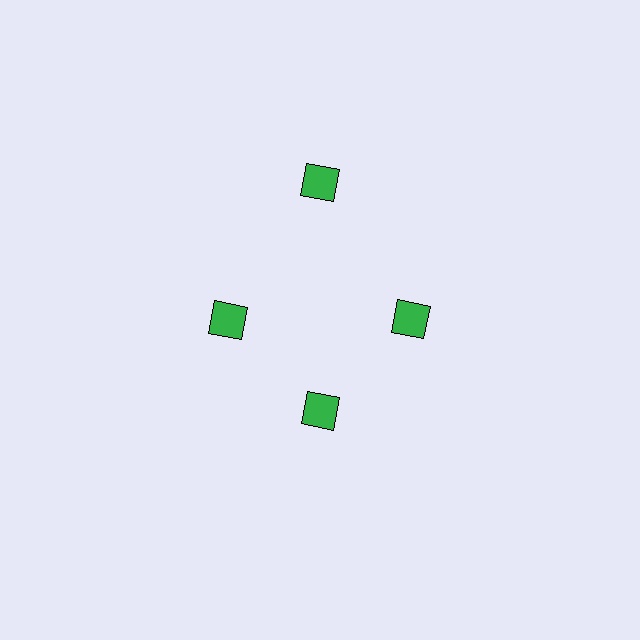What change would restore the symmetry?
The symmetry would be restored by moving it inward, back onto the ring so that all 4 diamonds sit at equal angles and equal distance from the center.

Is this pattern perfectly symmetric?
No. The 4 green diamonds are arranged in a ring, but one element near the 12 o'clock position is pushed outward from the center, breaking the 4-fold rotational symmetry.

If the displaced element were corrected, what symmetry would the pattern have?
It would have 4-fold rotational symmetry — the pattern would map onto itself every 90 degrees.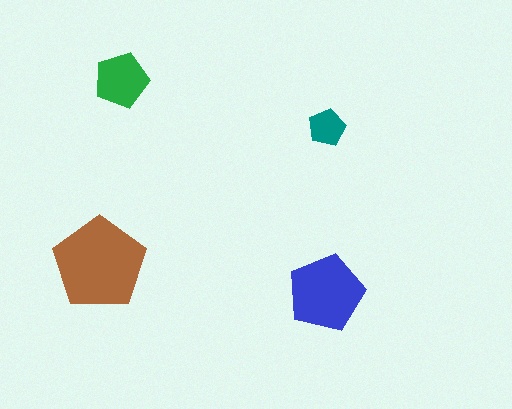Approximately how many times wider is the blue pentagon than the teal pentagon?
About 2 times wider.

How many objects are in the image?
There are 4 objects in the image.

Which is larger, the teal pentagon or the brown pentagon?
The brown one.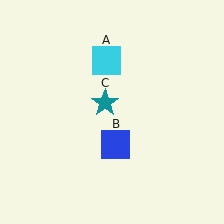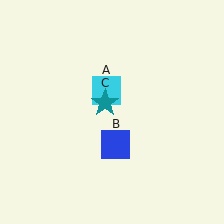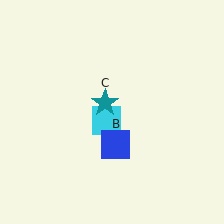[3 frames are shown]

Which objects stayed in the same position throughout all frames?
Blue square (object B) and teal star (object C) remained stationary.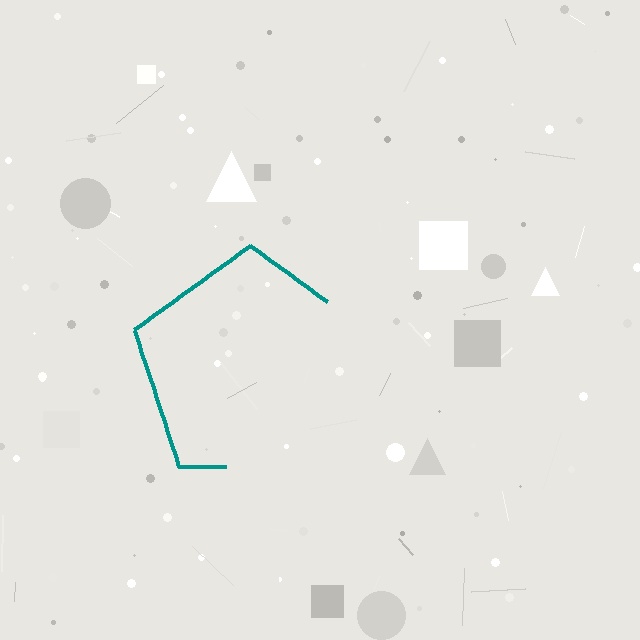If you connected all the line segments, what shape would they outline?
They would outline a pentagon.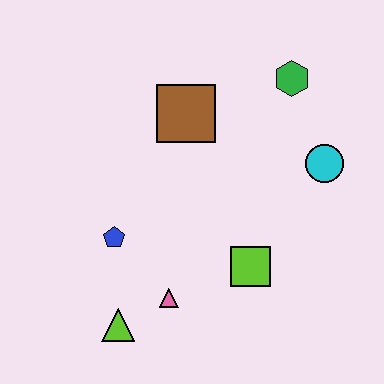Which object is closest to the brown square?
The green hexagon is closest to the brown square.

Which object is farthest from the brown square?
The lime triangle is farthest from the brown square.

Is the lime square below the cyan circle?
Yes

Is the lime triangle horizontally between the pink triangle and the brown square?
No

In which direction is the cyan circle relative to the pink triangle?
The cyan circle is to the right of the pink triangle.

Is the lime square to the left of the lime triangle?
No